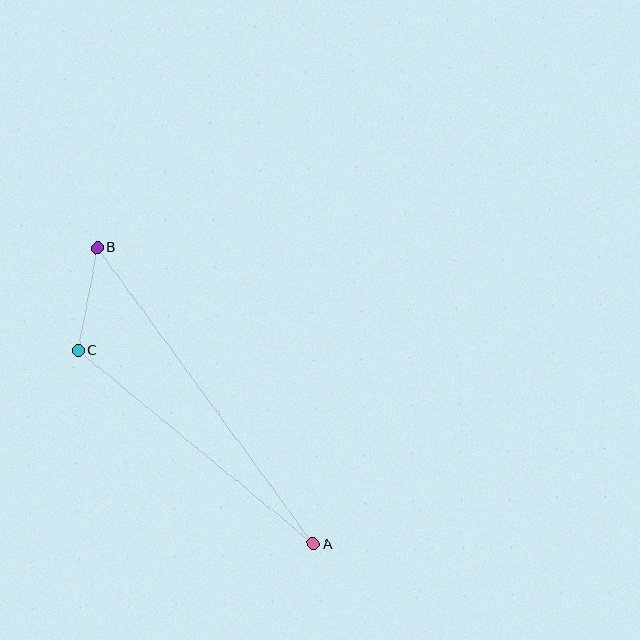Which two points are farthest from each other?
Points A and B are farthest from each other.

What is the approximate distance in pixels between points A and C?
The distance between A and C is approximately 305 pixels.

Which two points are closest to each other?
Points B and C are closest to each other.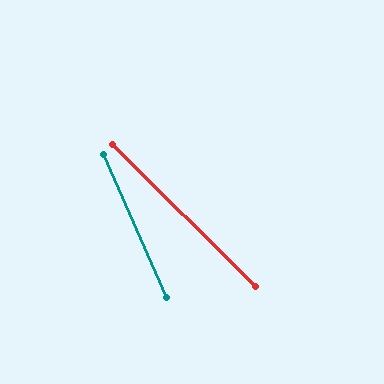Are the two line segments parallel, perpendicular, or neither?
Neither parallel nor perpendicular — they differ by about 22°.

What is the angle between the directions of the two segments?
Approximately 22 degrees.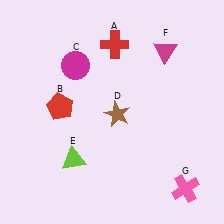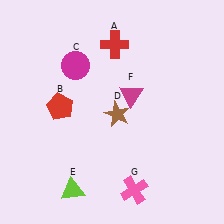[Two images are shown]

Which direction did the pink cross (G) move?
The pink cross (G) moved left.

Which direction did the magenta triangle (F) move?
The magenta triangle (F) moved down.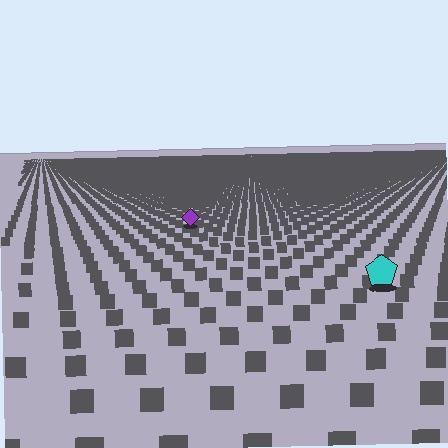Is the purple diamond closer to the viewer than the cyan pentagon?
No. The cyan pentagon is closer — you can tell from the texture gradient: the ground texture is coarser near it.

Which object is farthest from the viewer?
The purple diamond is farthest from the viewer. It appears smaller and the ground texture around it is denser.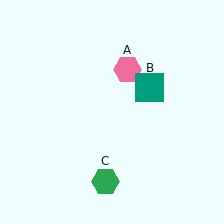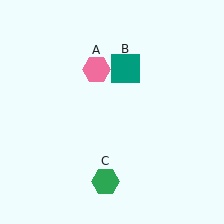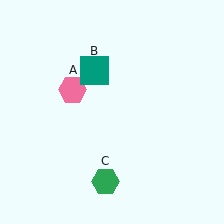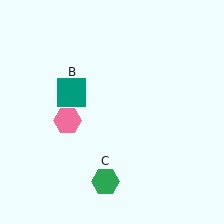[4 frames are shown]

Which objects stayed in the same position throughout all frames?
Green hexagon (object C) remained stationary.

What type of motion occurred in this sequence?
The pink hexagon (object A), teal square (object B) rotated counterclockwise around the center of the scene.